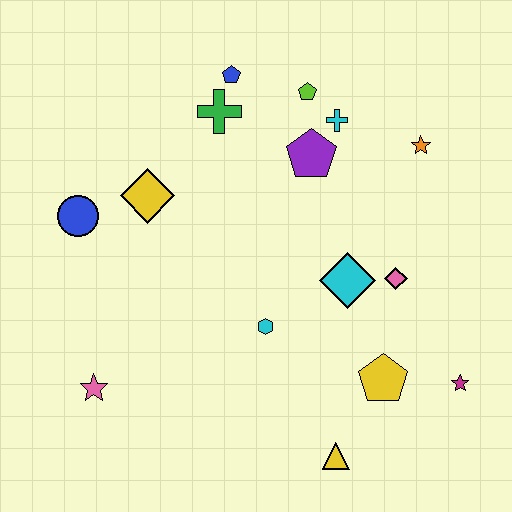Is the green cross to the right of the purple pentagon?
No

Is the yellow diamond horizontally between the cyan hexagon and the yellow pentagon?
No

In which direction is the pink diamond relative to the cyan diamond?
The pink diamond is to the right of the cyan diamond.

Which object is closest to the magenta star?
The yellow pentagon is closest to the magenta star.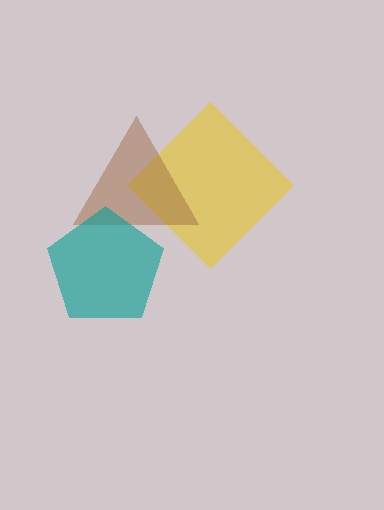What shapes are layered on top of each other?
The layered shapes are: a yellow diamond, a brown triangle, a teal pentagon.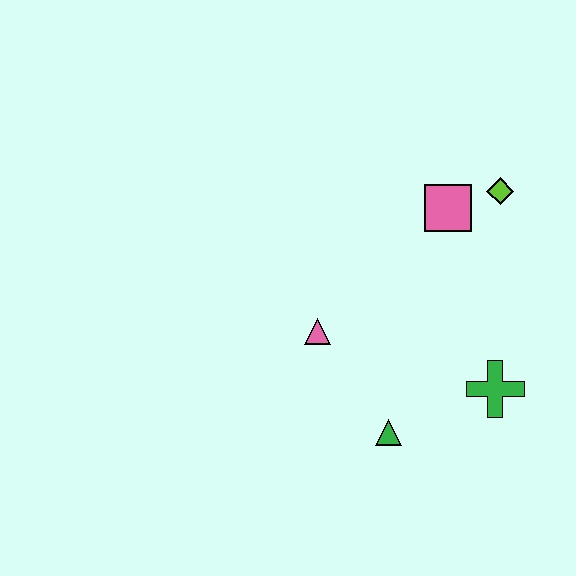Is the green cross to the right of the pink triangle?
Yes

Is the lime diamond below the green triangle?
No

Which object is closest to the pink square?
The lime diamond is closest to the pink square.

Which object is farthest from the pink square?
The green triangle is farthest from the pink square.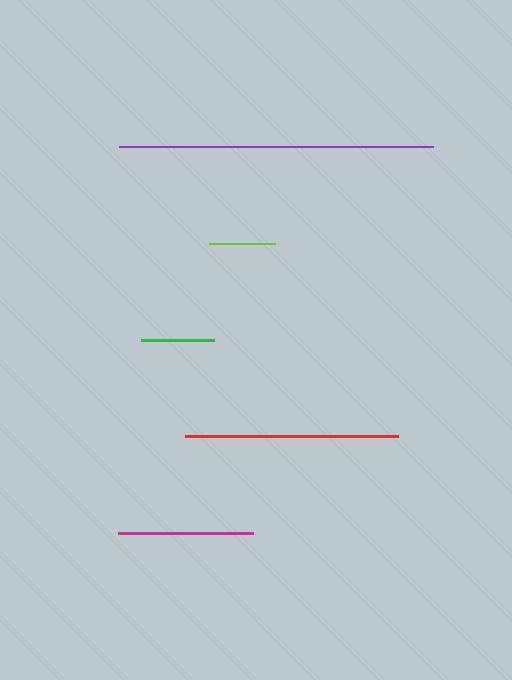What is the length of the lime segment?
The lime segment is approximately 66 pixels long.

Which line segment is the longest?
The purple line is the longest at approximately 314 pixels.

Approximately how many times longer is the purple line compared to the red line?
The purple line is approximately 1.5 times the length of the red line.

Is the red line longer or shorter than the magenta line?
The red line is longer than the magenta line.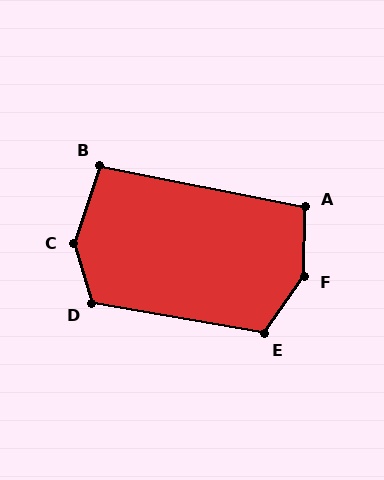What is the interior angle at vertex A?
Approximately 101 degrees (obtuse).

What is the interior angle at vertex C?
Approximately 144 degrees (obtuse).